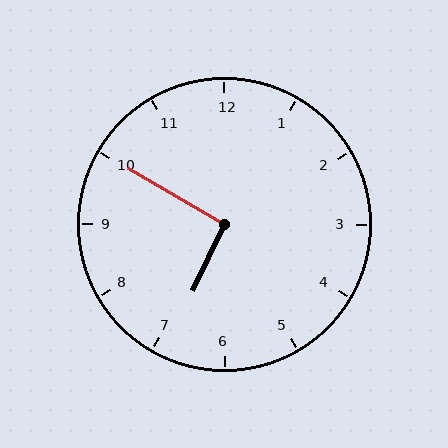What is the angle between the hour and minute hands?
Approximately 95 degrees.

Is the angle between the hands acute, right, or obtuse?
It is right.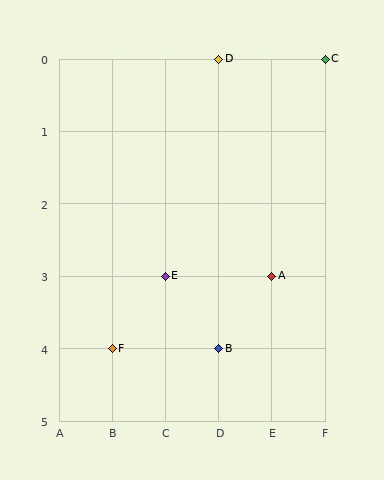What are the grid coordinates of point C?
Point C is at grid coordinates (F, 0).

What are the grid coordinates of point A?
Point A is at grid coordinates (E, 3).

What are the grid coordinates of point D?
Point D is at grid coordinates (D, 0).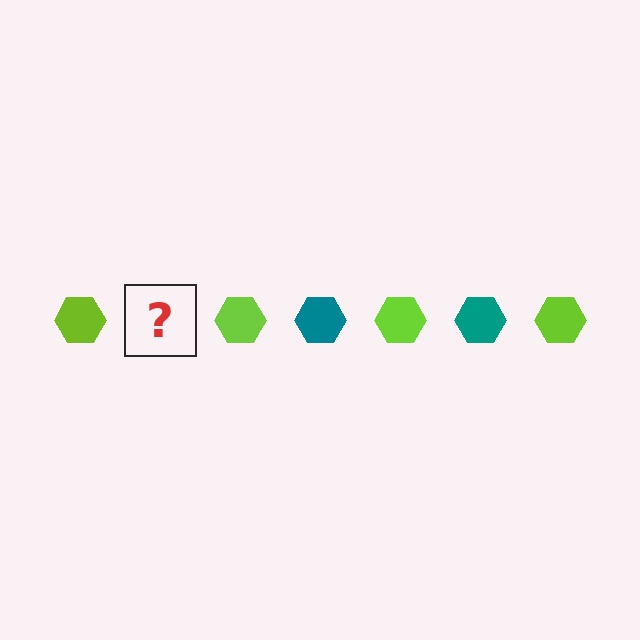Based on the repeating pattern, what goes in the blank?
The blank should be a teal hexagon.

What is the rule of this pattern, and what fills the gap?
The rule is that the pattern cycles through lime, teal hexagons. The gap should be filled with a teal hexagon.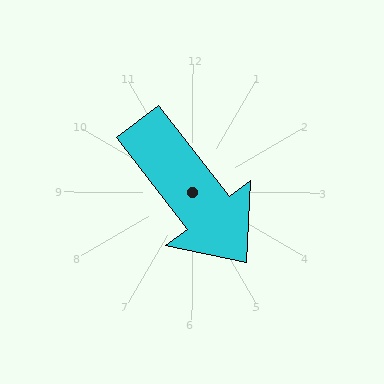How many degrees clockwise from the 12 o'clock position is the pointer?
Approximately 142 degrees.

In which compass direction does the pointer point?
Southeast.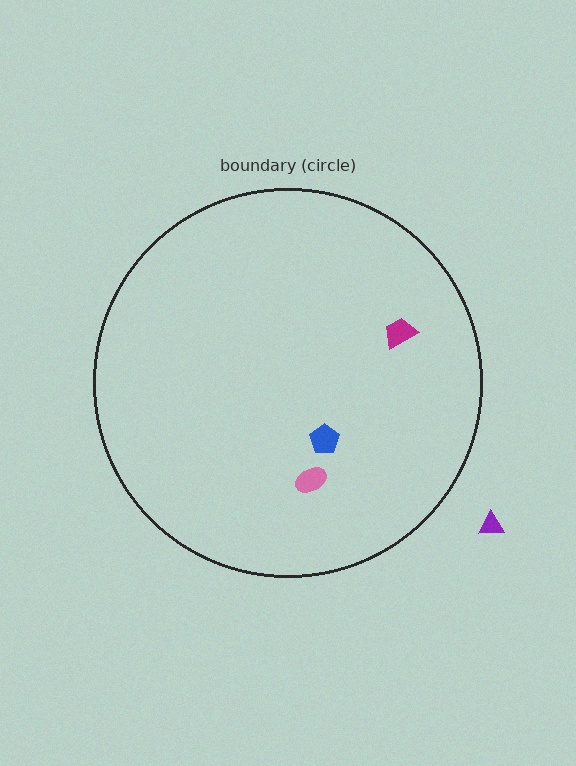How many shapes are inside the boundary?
3 inside, 1 outside.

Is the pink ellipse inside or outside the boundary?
Inside.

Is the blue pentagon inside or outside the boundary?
Inside.